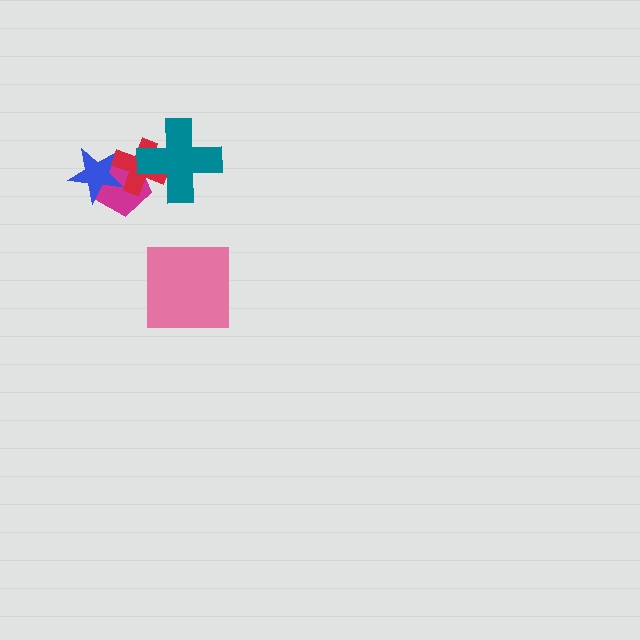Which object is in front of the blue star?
The red cross is in front of the blue star.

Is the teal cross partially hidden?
No, no other shape covers it.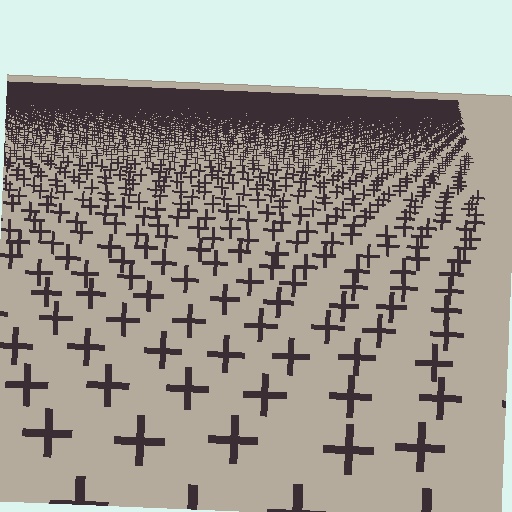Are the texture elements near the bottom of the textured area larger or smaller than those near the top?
Larger. Near the bottom, elements are closer to the viewer and appear at a bigger on-screen size.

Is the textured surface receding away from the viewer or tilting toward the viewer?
The surface is receding away from the viewer. Texture elements get smaller and denser toward the top.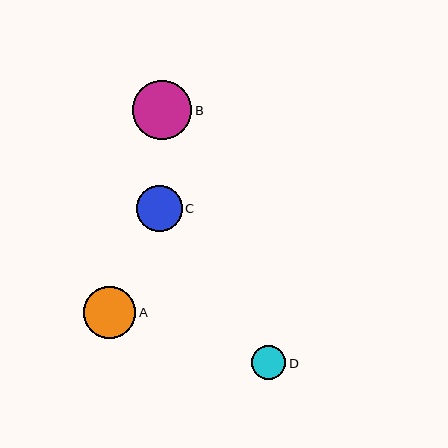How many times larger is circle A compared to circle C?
Circle A is approximately 1.1 times the size of circle C.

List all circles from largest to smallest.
From largest to smallest: B, A, C, D.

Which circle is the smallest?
Circle D is the smallest with a size of approximately 34 pixels.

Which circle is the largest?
Circle B is the largest with a size of approximately 59 pixels.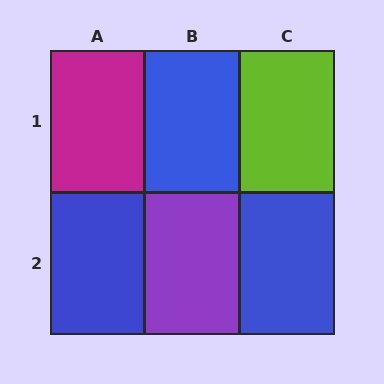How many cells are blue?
3 cells are blue.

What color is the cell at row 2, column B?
Purple.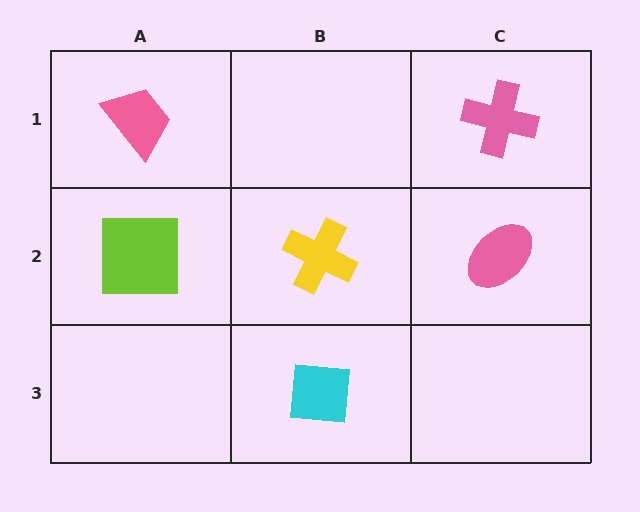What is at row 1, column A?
A pink trapezoid.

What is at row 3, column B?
A cyan square.